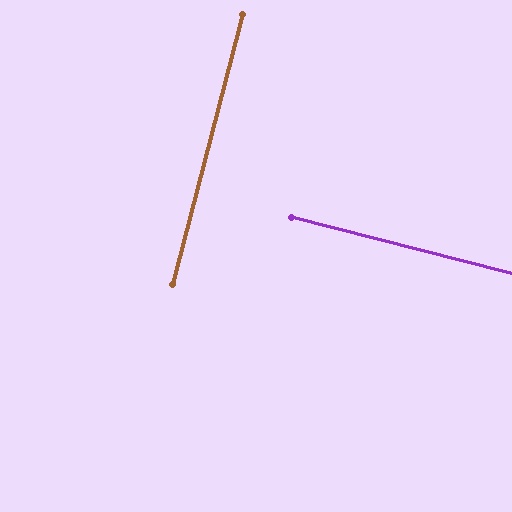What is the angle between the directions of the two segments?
Approximately 90 degrees.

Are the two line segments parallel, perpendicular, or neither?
Perpendicular — they meet at approximately 90°.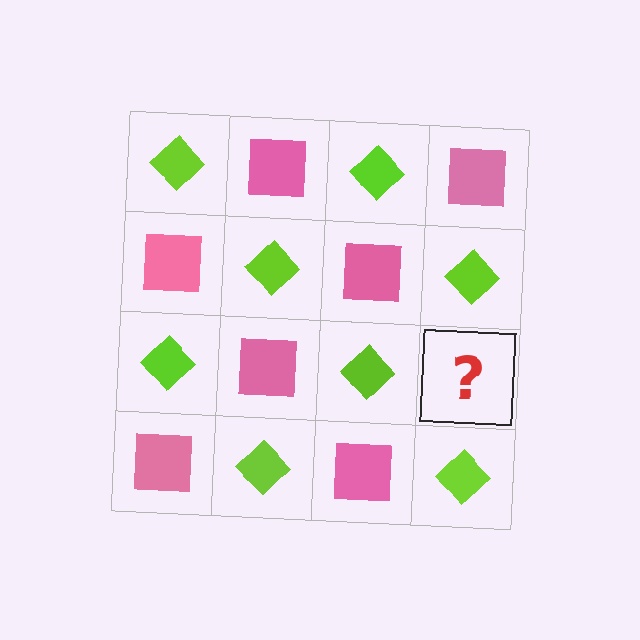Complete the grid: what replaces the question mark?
The question mark should be replaced with a pink square.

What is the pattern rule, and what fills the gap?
The rule is that it alternates lime diamond and pink square in a checkerboard pattern. The gap should be filled with a pink square.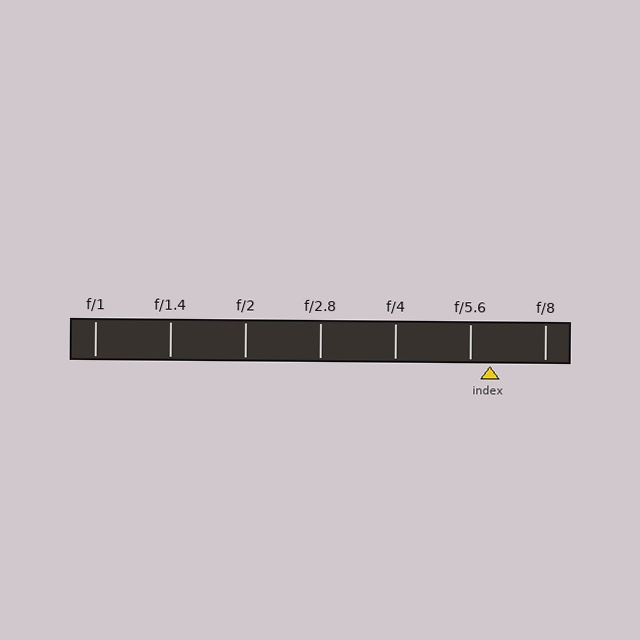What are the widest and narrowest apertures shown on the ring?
The widest aperture shown is f/1 and the narrowest is f/8.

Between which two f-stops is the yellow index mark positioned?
The index mark is between f/5.6 and f/8.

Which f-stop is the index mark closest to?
The index mark is closest to f/5.6.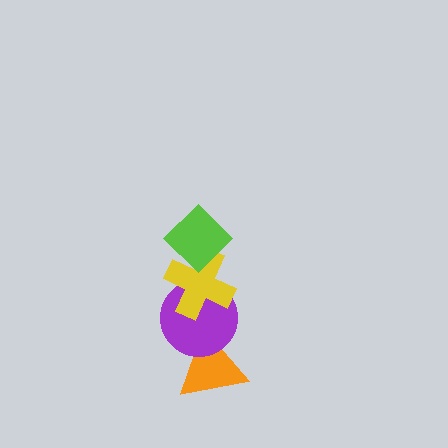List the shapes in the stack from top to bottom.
From top to bottom: the lime diamond, the yellow cross, the purple circle, the orange triangle.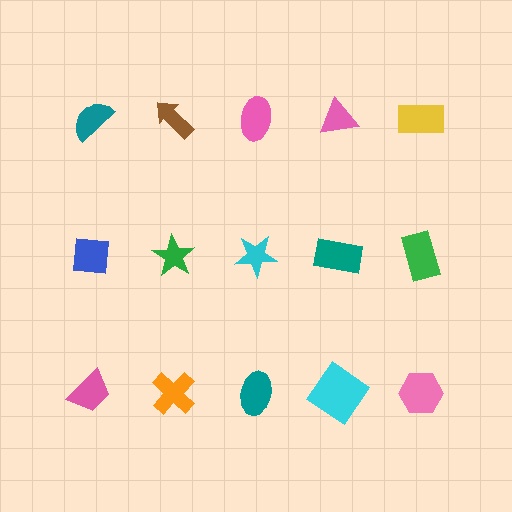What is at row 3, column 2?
An orange cross.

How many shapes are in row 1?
5 shapes.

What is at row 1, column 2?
A brown arrow.